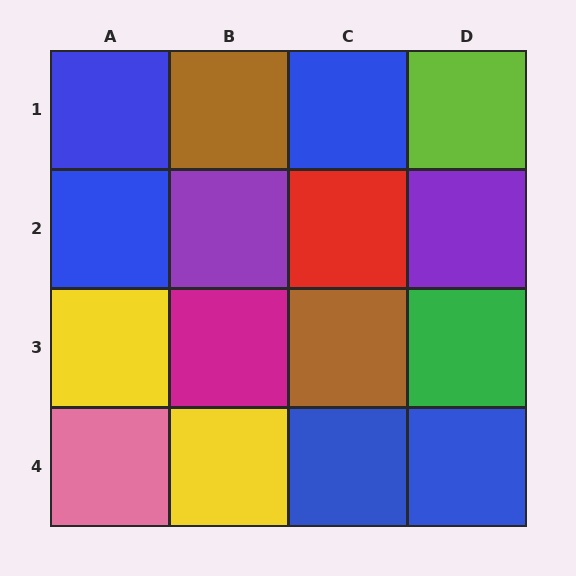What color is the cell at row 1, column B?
Brown.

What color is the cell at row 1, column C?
Blue.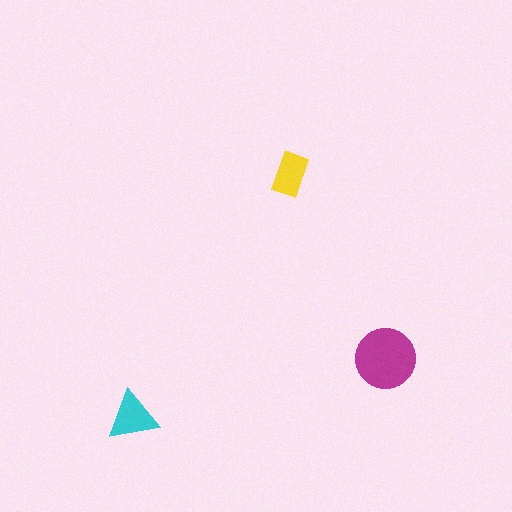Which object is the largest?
The magenta circle.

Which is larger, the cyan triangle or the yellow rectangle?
The cyan triangle.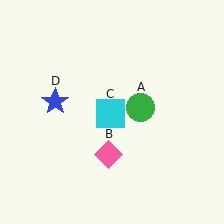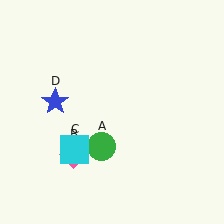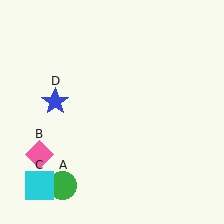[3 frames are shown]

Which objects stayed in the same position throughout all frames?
Blue star (object D) remained stationary.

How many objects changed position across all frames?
3 objects changed position: green circle (object A), pink diamond (object B), cyan square (object C).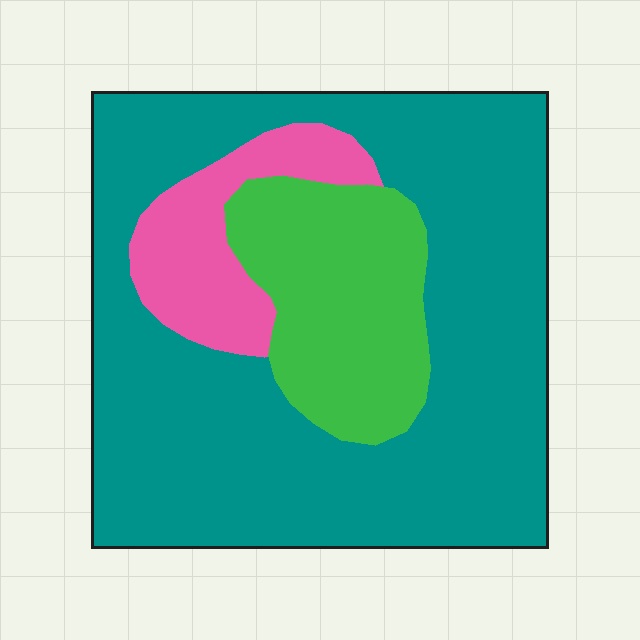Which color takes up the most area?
Teal, at roughly 70%.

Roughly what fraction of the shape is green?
Green takes up between a sixth and a third of the shape.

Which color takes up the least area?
Pink, at roughly 10%.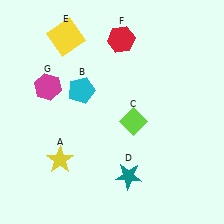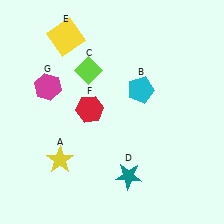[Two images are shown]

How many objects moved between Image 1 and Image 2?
3 objects moved between the two images.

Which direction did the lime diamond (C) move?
The lime diamond (C) moved up.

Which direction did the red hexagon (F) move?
The red hexagon (F) moved down.